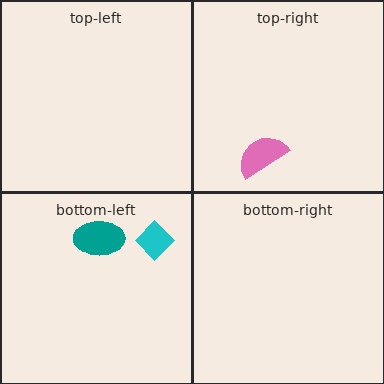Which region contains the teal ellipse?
The bottom-left region.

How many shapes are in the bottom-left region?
2.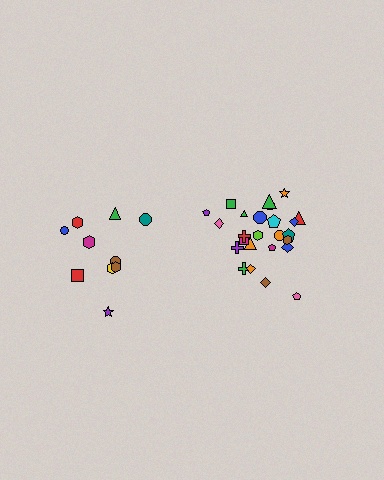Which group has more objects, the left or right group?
The right group.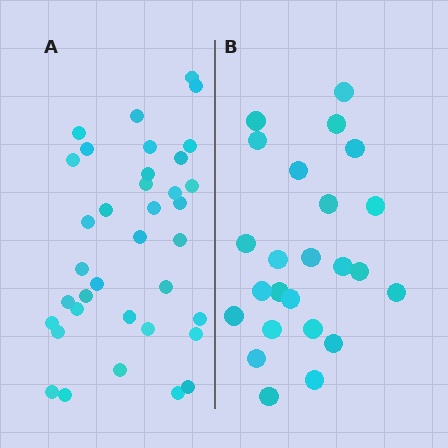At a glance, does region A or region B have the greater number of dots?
Region A (the left region) has more dots.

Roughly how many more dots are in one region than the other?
Region A has roughly 12 or so more dots than region B.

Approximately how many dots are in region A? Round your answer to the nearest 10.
About 40 dots. (The exact count is 36, which rounds to 40.)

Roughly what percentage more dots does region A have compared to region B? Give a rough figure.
About 50% more.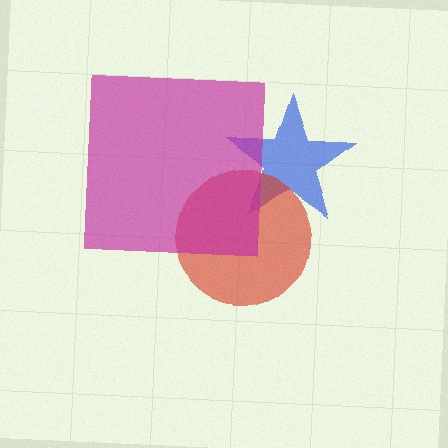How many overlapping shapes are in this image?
There are 3 overlapping shapes in the image.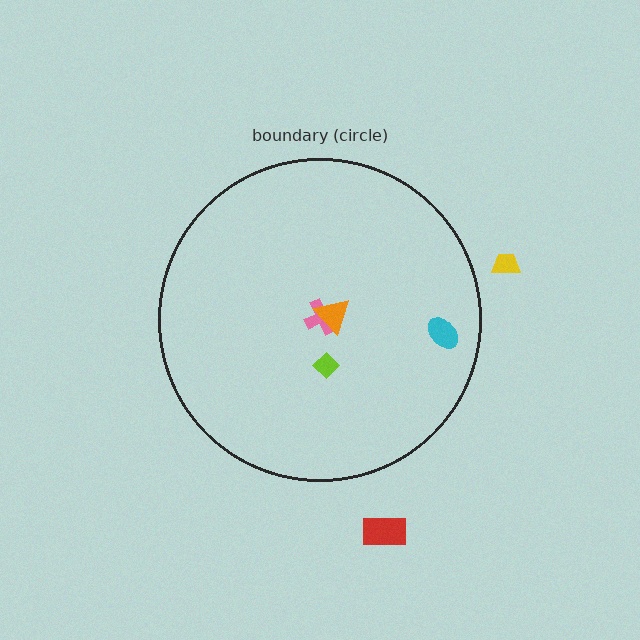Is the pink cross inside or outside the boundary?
Inside.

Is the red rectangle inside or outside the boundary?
Outside.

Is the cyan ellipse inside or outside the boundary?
Inside.